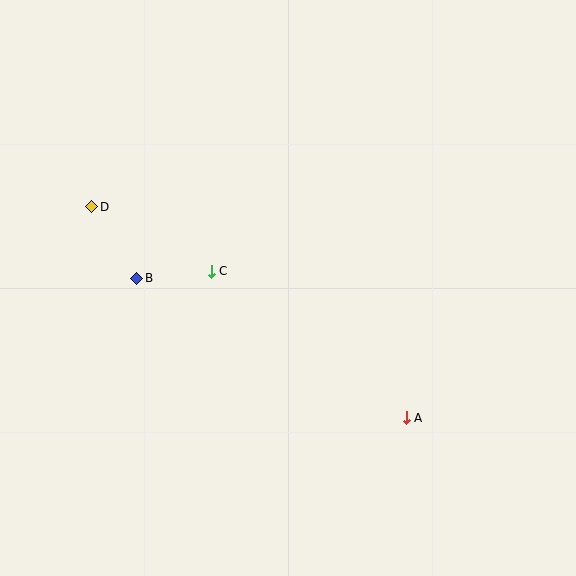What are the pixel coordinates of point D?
Point D is at (92, 207).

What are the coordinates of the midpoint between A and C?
The midpoint between A and C is at (309, 345).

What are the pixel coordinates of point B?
Point B is at (137, 278).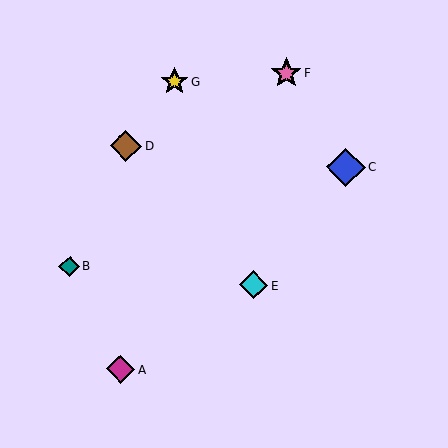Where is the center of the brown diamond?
The center of the brown diamond is at (126, 146).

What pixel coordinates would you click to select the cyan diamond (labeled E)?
Click at (254, 285) to select the cyan diamond E.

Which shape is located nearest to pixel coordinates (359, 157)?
The blue diamond (labeled C) at (346, 167) is nearest to that location.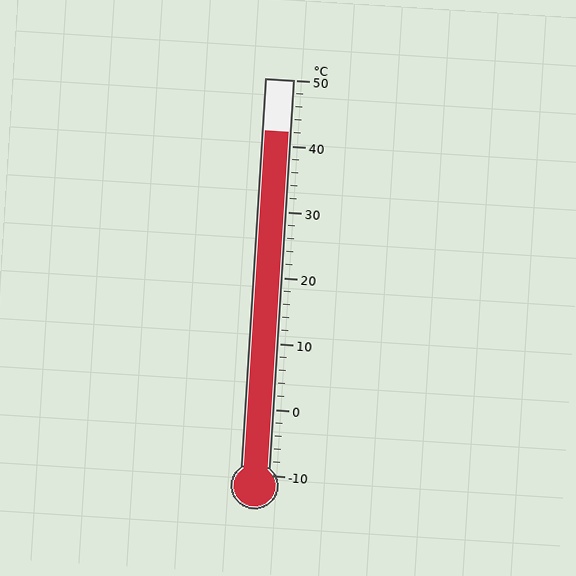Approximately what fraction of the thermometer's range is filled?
The thermometer is filled to approximately 85% of its range.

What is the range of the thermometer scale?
The thermometer scale ranges from -10°C to 50°C.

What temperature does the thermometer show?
The thermometer shows approximately 42°C.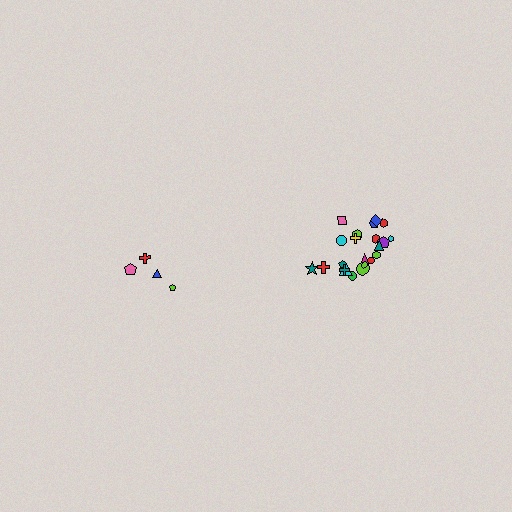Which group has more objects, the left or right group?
The right group.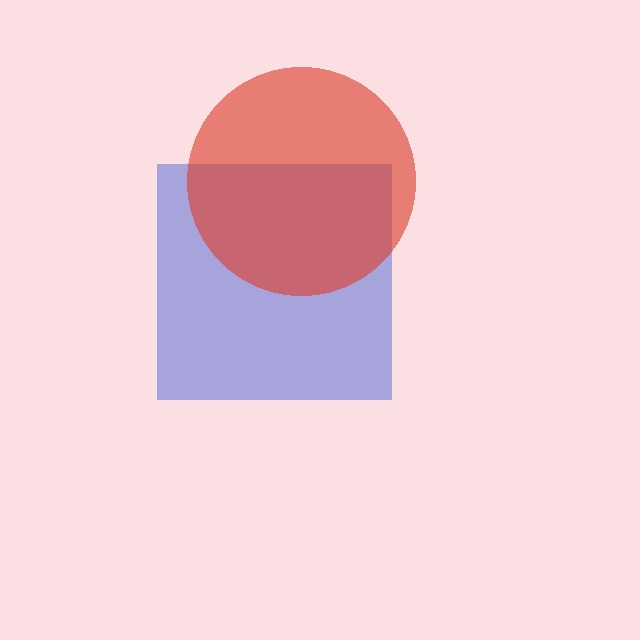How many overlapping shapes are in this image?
There are 2 overlapping shapes in the image.